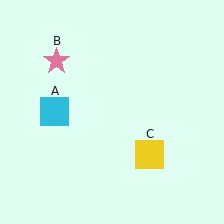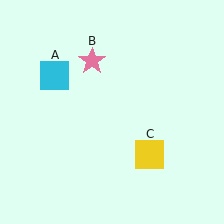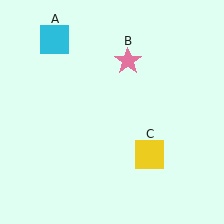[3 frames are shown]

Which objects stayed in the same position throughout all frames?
Yellow square (object C) remained stationary.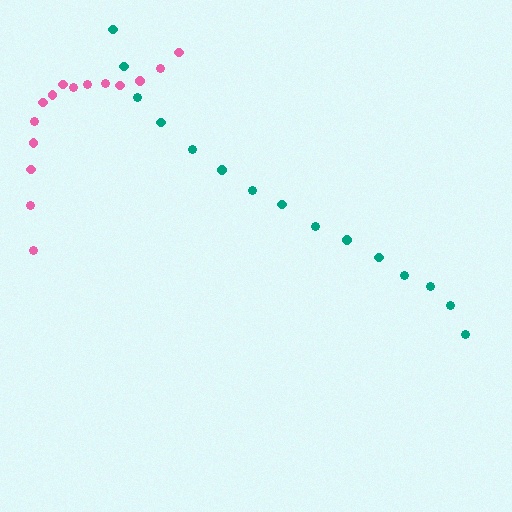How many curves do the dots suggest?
There are 2 distinct paths.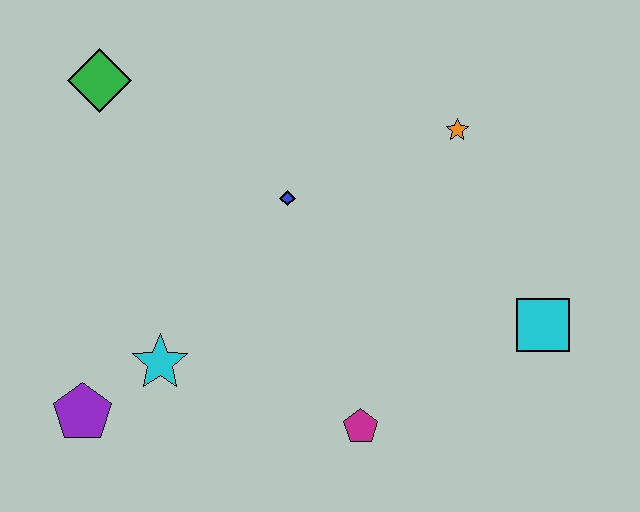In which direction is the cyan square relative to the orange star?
The cyan square is below the orange star.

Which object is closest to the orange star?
The blue diamond is closest to the orange star.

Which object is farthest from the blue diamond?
The purple pentagon is farthest from the blue diamond.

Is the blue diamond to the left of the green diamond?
No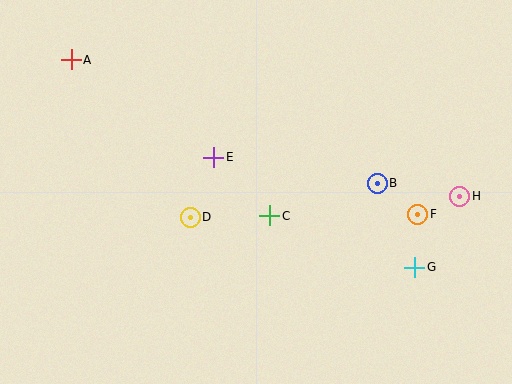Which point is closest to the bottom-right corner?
Point G is closest to the bottom-right corner.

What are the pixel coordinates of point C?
Point C is at (270, 216).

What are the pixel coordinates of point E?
Point E is at (214, 157).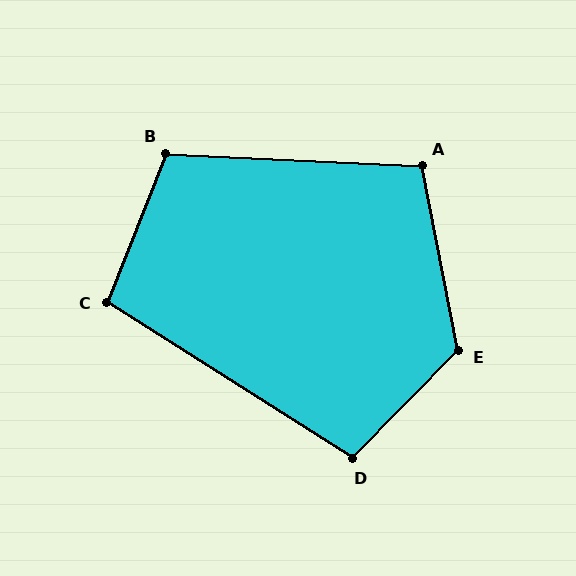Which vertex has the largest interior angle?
E, at approximately 124 degrees.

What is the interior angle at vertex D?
Approximately 102 degrees (obtuse).